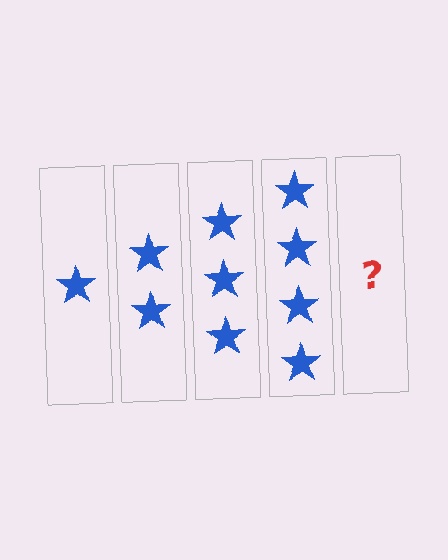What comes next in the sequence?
The next element should be 5 stars.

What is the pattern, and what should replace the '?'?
The pattern is that each step adds one more star. The '?' should be 5 stars.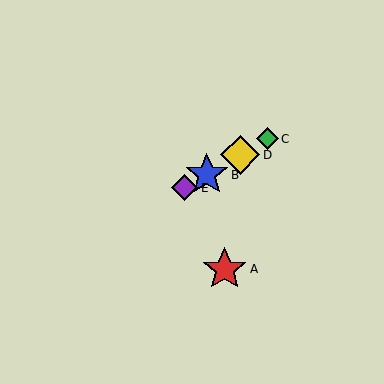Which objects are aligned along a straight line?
Objects B, C, D, E are aligned along a straight line.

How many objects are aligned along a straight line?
4 objects (B, C, D, E) are aligned along a straight line.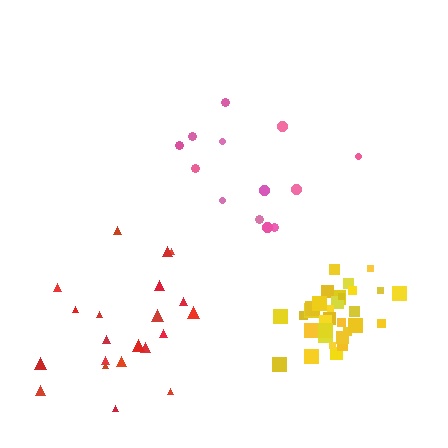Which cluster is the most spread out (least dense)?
Red.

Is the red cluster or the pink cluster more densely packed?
Pink.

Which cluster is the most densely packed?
Yellow.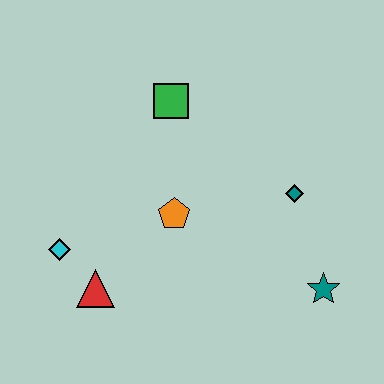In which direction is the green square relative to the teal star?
The green square is above the teal star.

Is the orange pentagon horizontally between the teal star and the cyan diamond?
Yes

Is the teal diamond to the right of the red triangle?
Yes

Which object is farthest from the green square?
The teal star is farthest from the green square.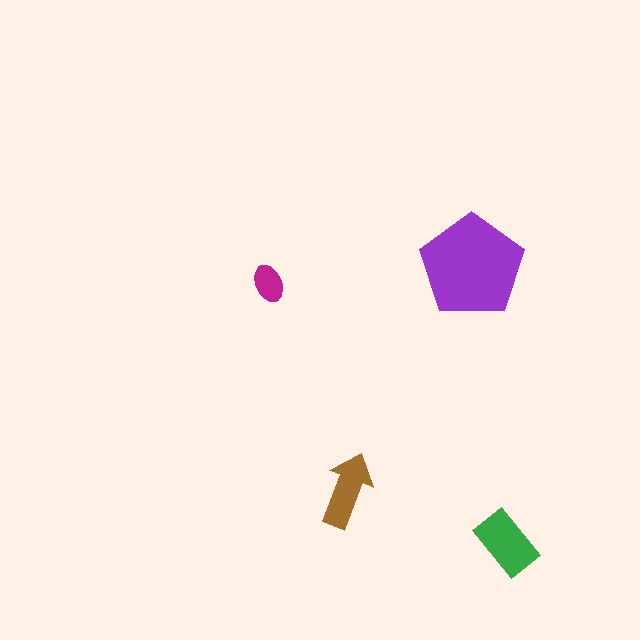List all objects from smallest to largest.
The magenta ellipse, the brown arrow, the green rectangle, the purple pentagon.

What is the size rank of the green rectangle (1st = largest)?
2nd.